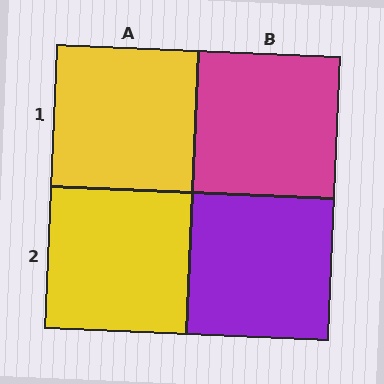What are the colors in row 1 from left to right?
Yellow, magenta.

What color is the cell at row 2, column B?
Purple.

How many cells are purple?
1 cell is purple.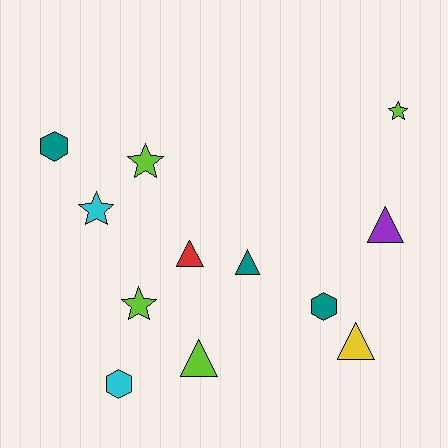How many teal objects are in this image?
There are 3 teal objects.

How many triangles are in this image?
There are 5 triangles.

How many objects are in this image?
There are 12 objects.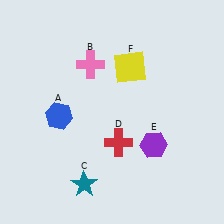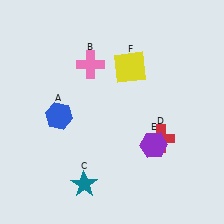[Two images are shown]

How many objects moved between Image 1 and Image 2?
1 object moved between the two images.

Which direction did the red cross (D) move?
The red cross (D) moved right.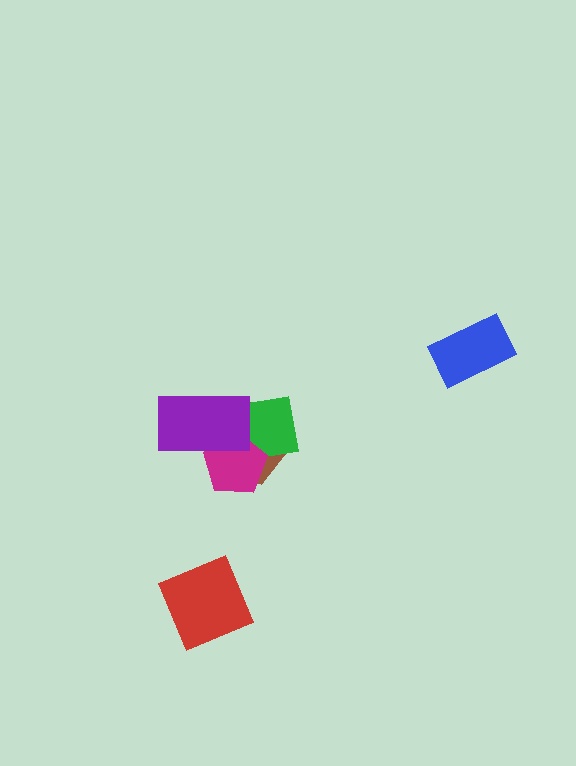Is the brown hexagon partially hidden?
Yes, it is partially covered by another shape.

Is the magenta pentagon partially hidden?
Yes, it is partially covered by another shape.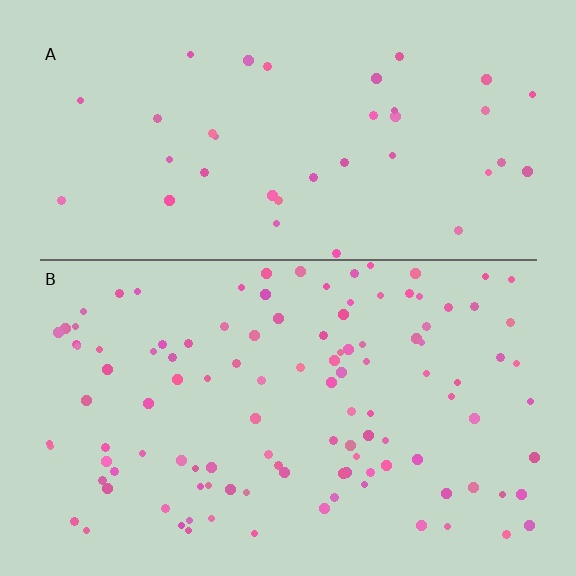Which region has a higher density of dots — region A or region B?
B (the bottom).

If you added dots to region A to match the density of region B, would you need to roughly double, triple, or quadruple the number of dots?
Approximately triple.